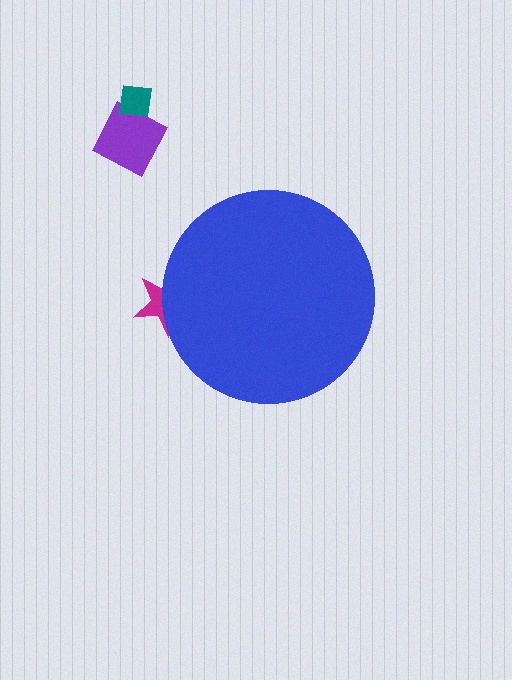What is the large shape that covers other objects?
A blue circle.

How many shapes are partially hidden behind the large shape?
1 shape is partially hidden.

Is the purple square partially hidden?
No, the purple square is fully visible.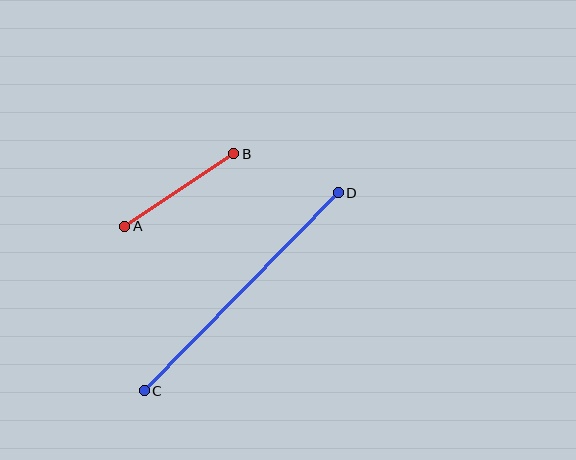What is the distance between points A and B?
The distance is approximately 131 pixels.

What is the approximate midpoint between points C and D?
The midpoint is at approximately (241, 292) pixels.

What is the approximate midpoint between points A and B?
The midpoint is at approximately (179, 190) pixels.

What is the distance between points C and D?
The distance is approximately 277 pixels.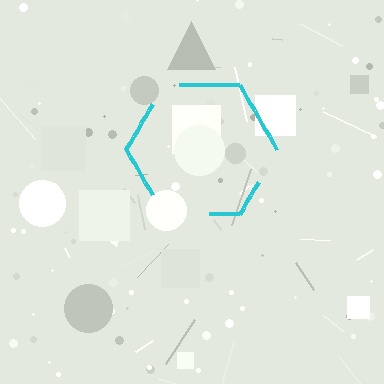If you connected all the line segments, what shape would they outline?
They would outline a hexagon.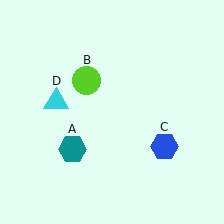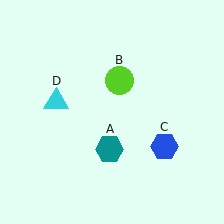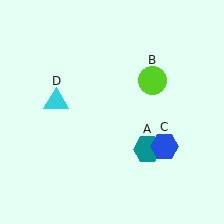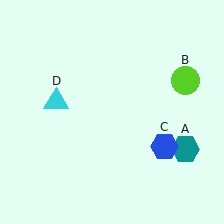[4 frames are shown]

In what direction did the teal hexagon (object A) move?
The teal hexagon (object A) moved right.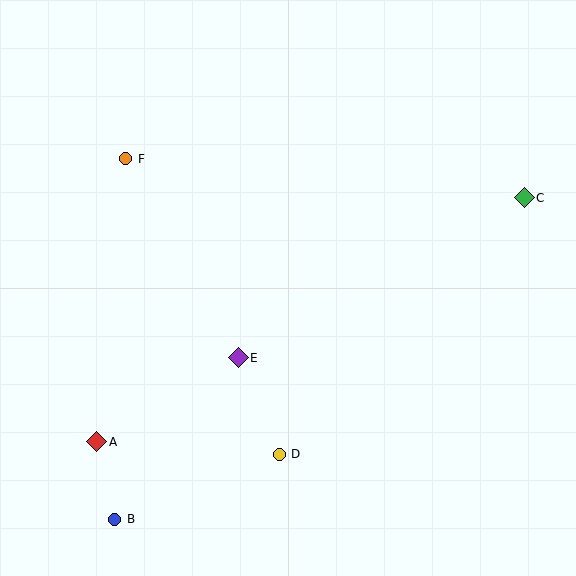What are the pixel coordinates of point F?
Point F is at (126, 159).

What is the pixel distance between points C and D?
The distance between C and D is 354 pixels.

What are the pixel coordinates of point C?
Point C is at (524, 198).